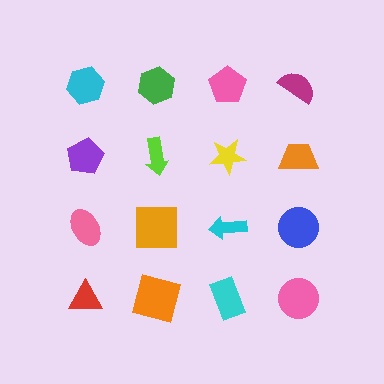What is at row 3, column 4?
A blue circle.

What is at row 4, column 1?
A red triangle.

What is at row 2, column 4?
An orange trapezoid.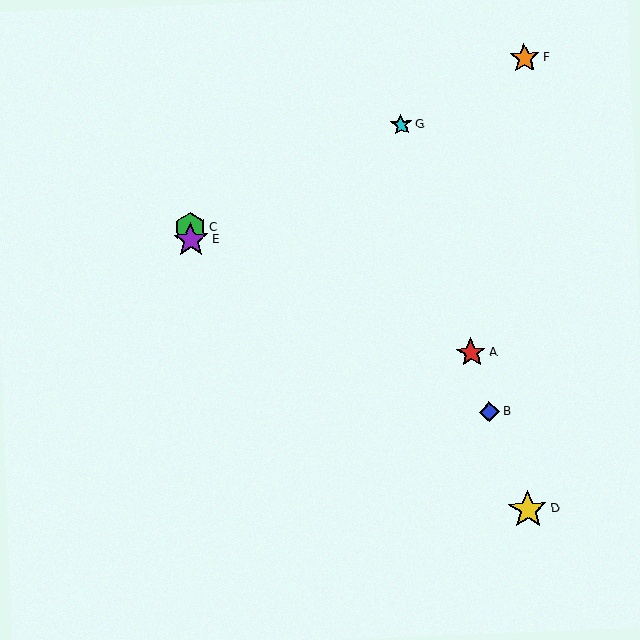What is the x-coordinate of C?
Object C is at x≈190.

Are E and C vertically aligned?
Yes, both are at x≈191.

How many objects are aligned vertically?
2 objects (C, E) are aligned vertically.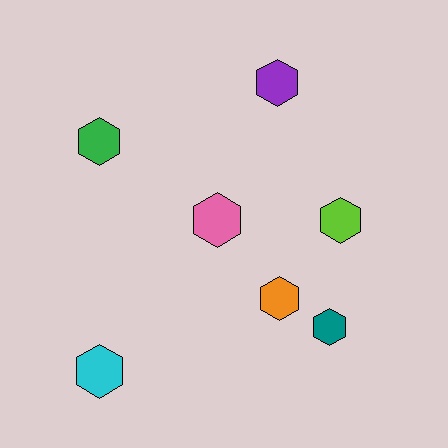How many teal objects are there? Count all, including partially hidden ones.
There is 1 teal object.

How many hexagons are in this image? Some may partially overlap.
There are 7 hexagons.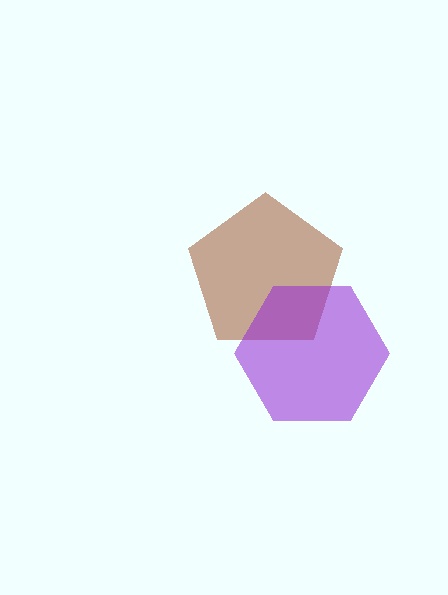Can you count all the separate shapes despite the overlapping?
Yes, there are 2 separate shapes.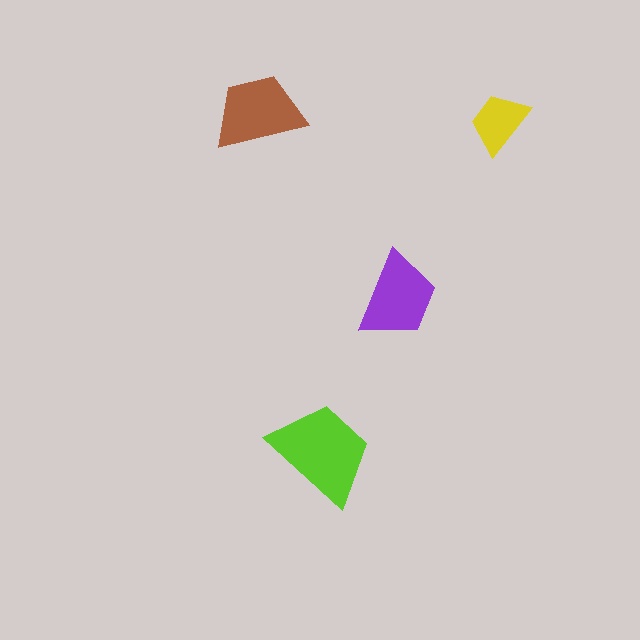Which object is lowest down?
The lime trapezoid is bottommost.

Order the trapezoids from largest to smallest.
the lime one, the brown one, the purple one, the yellow one.